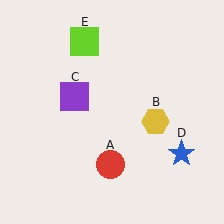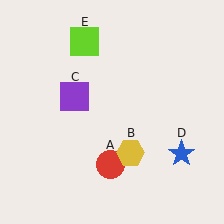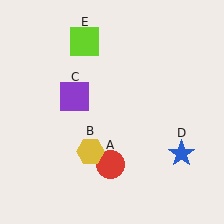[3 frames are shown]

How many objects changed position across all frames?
1 object changed position: yellow hexagon (object B).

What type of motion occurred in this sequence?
The yellow hexagon (object B) rotated clockwise around the center of the scene.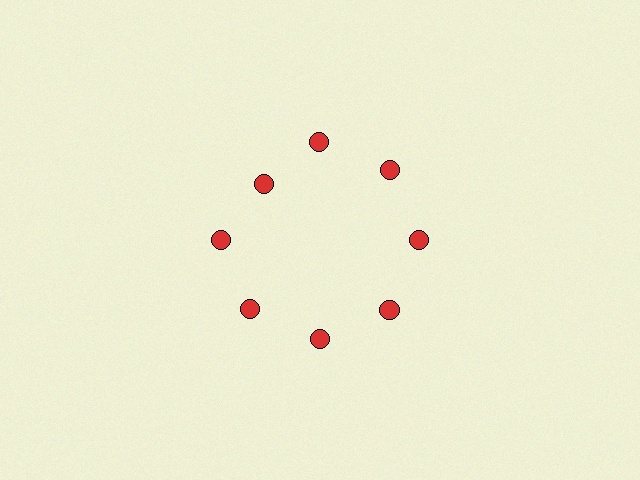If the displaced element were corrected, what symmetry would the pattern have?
It would have 8-fold rotational symmetry — the pattern would map onto itself every 45 degrees.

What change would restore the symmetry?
The symmetry would be restored by moving it outward, back onto the ring so that all 8 circles sit at equal angles and equal distance from the center.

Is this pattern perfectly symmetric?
No. The 8 red circles are arranged in a ring, but one element near the 10 o'clock position is pulled inward toward the center, breaking the 8-fold rotational symmetry.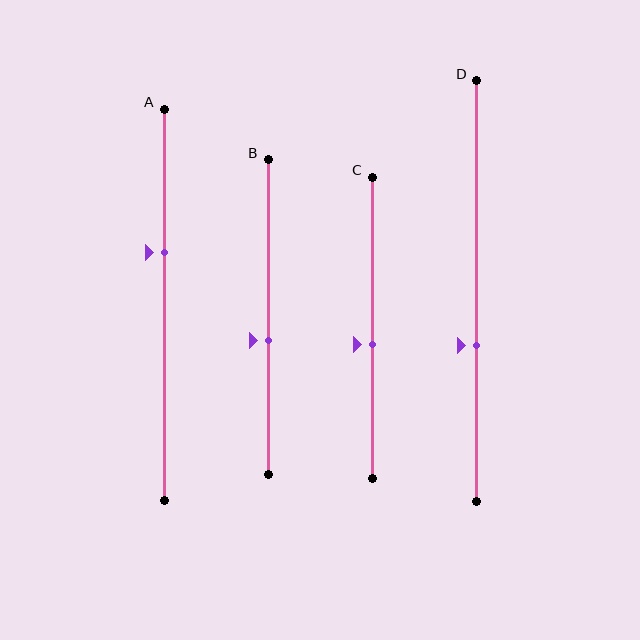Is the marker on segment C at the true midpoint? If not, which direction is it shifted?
No, the marker on segment C is shifted downward by about 5% of the segment length.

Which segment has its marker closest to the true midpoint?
Segment C has its marker closest to the true midpoint.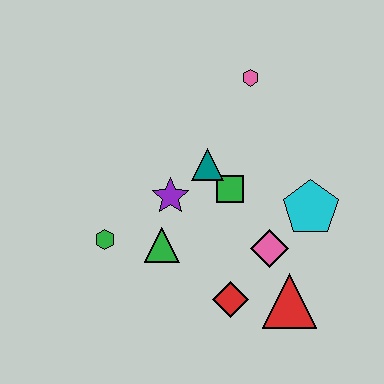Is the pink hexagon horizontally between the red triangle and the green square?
Yes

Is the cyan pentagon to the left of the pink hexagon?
No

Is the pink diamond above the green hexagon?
No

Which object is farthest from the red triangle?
The pink hexagon is farthest from the red triangle.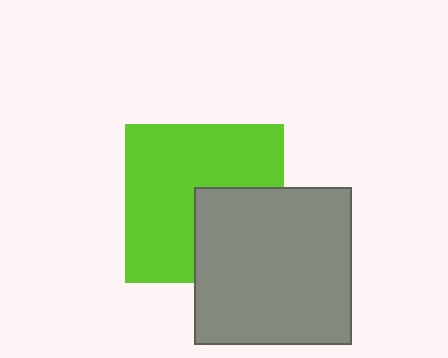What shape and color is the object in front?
The object in front is a gray square.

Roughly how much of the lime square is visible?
Most of it is visible (roughly 66%).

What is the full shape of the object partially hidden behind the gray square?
The partially hidden object is a lime square.